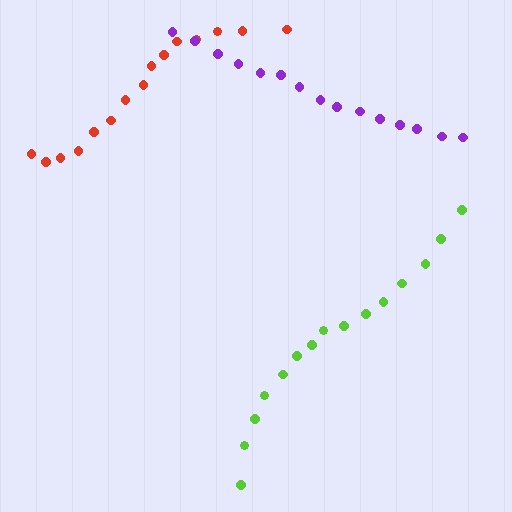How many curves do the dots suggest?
There are 3 distinct paths.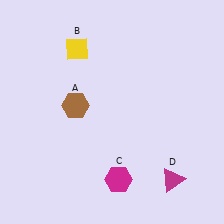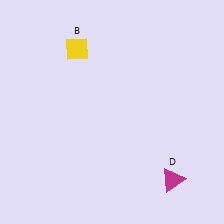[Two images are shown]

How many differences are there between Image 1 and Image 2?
There are 2 differences between the two images.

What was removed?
The magenta hexagon (C), the brown hexagon (A) were removed in Image 2.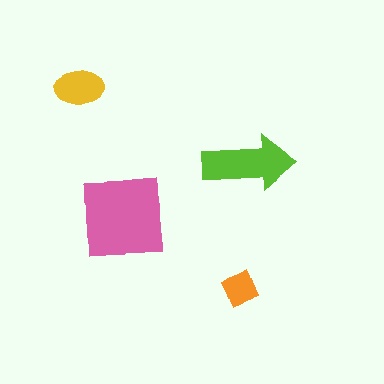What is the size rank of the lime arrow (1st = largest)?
2nd.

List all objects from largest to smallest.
The pink square, the lime arrow, the yellow ellipse, the orange diamond.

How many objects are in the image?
There are 4 objects in the image.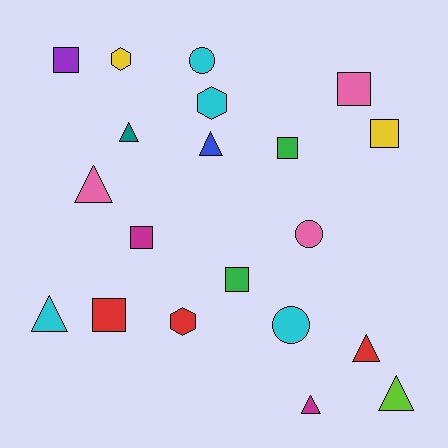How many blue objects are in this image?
There is 1 blue object.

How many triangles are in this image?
There are 7 triangles.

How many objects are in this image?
There are 20 objects.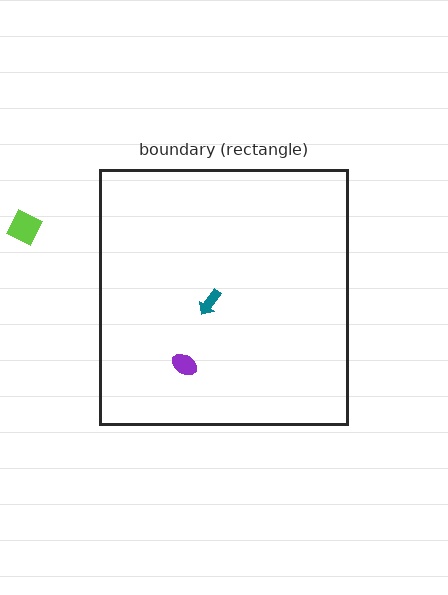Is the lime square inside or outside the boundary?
Outside.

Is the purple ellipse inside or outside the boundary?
Inside.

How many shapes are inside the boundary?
2 inside, 1 outside.